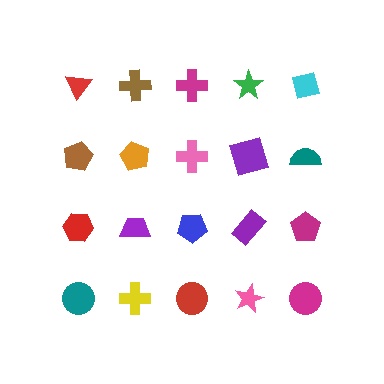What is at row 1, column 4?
A green star.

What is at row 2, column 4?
A purple square.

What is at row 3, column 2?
A purple trapezoid.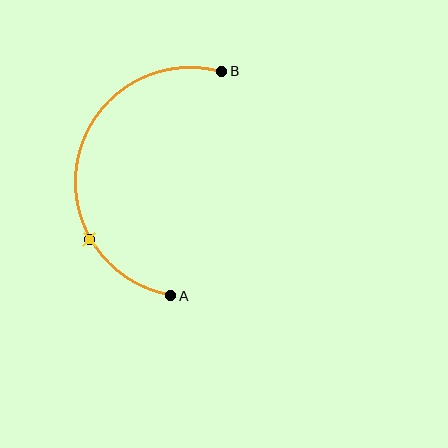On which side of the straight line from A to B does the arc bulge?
The arc bulges to the left of the straight line connecting A and B.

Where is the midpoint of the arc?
The arc midpoint is the point on the curve farthest from the straight line joining A and B. It sits to the left of that line.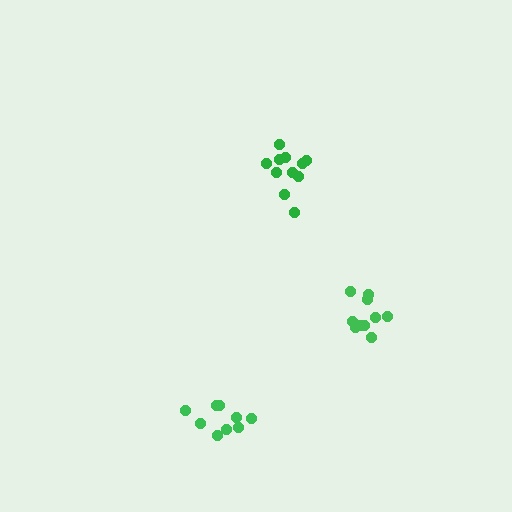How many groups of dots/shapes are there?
There are 3 groups.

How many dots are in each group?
Group 1: 10 dots, Group 2: 11 dots, Group 3: 10 dots (31 total).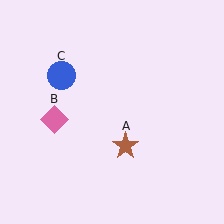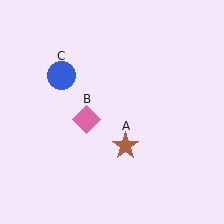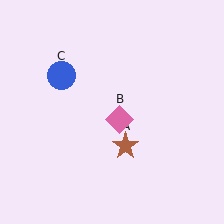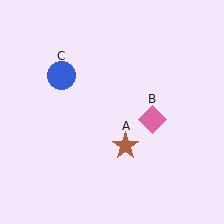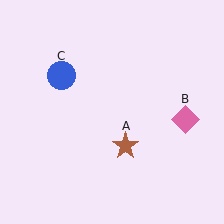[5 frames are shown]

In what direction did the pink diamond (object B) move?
The pink diamond (object B) moved right.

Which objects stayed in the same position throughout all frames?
Brown star (object A) and blue circle (object C) remained stationary.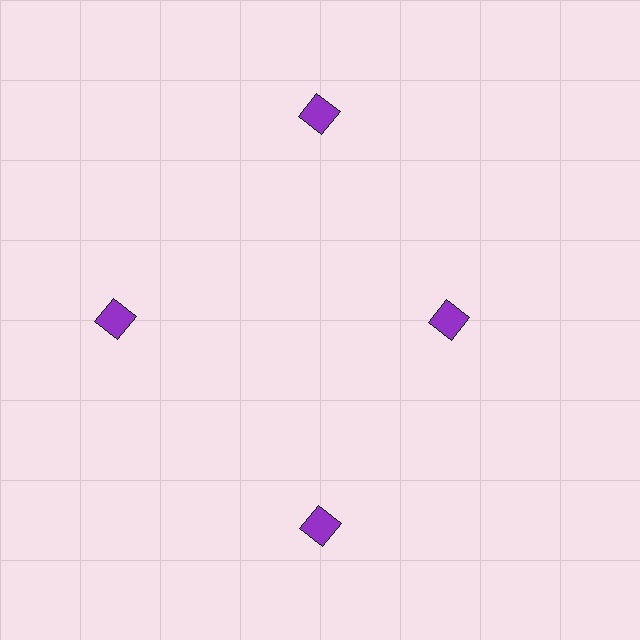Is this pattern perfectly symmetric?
No. The 4 purple squares are arranged in a ring, but one element near the 3 o'clock position is pulled inward toward the center, breaking the 4-fold rotational symmetry.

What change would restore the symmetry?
The symmetry would be restored by moving it outward, back onto the ring so that all 4 squares sit at equal angles and equal distance from the center.